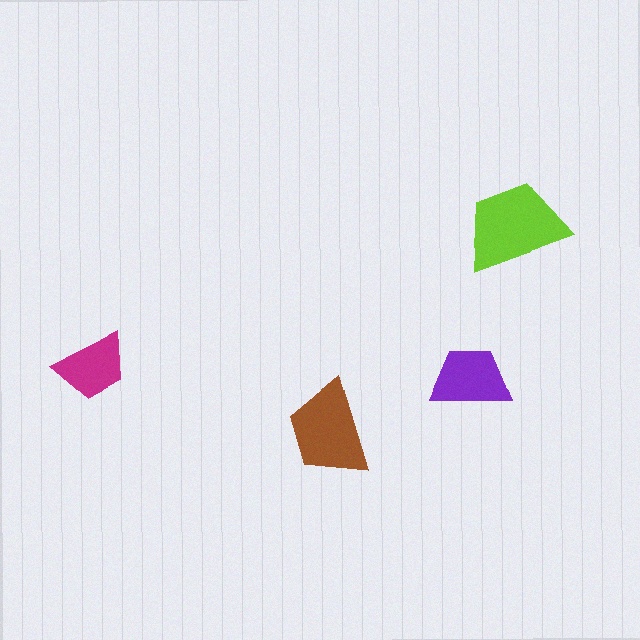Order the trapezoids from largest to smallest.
the lime one, the brown one, the purple one, the magenta one.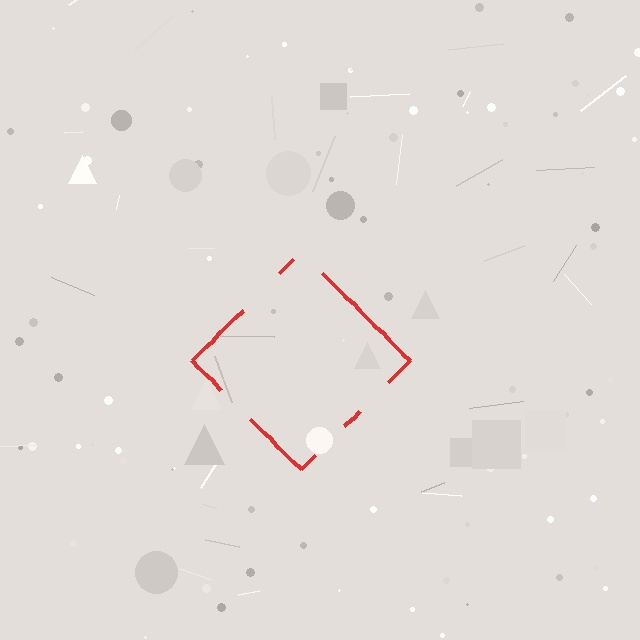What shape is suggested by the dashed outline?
The dashed outline suggests a diamond.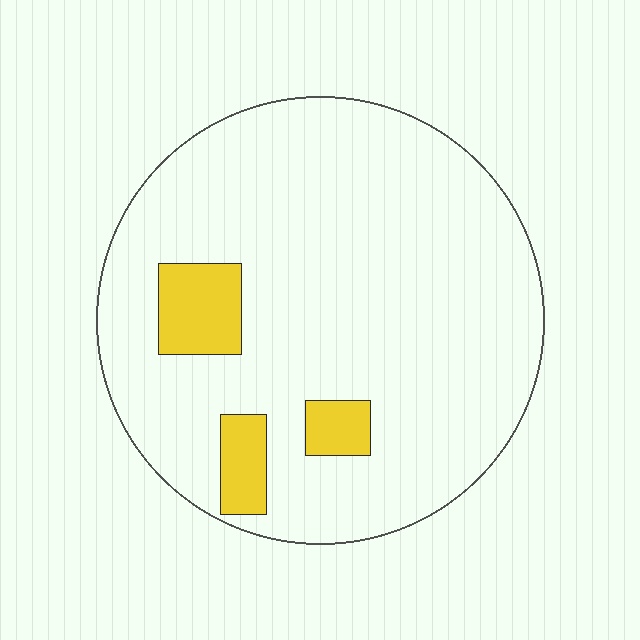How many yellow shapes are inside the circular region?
3.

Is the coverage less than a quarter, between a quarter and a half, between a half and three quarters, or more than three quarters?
Less than a quarter.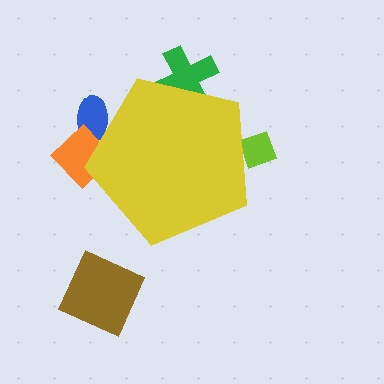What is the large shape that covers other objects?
A yellow pentagon.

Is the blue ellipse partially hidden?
Yes, the blue ellipse is partially hidden behind the yellow pentagon.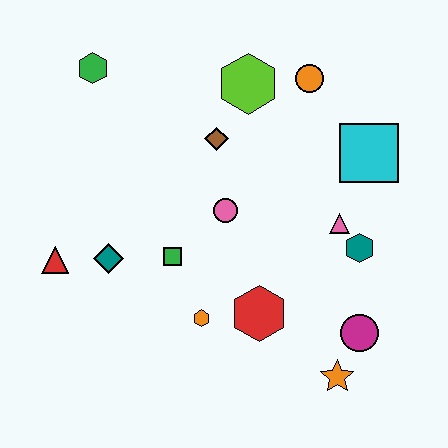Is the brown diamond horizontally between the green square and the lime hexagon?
Yes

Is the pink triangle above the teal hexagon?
Yes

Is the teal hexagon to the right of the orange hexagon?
Yes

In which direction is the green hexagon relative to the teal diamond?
The green hexagon is above the teal diamond.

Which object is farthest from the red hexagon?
The green hexagon is farthest from the red hexagon.